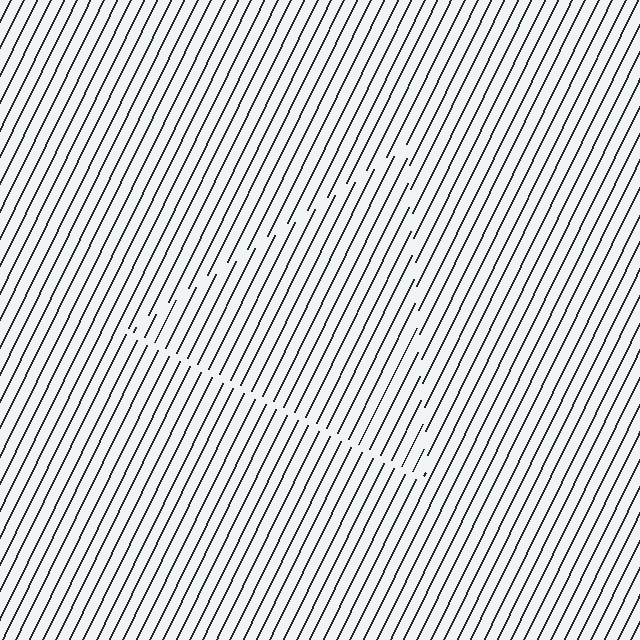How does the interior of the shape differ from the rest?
The interior of the shape contains the same grating, shifted by half a period — the contour is defined by the phase discontinuity where line-ends from the inner and outer gratings abut.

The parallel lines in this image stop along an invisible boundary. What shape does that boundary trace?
An illusory triangle. The interior of the shape contains the same grating, shifted by half a period — the contour is defined by the phase discontinuity where line-ends from the inner and outer gratings abut.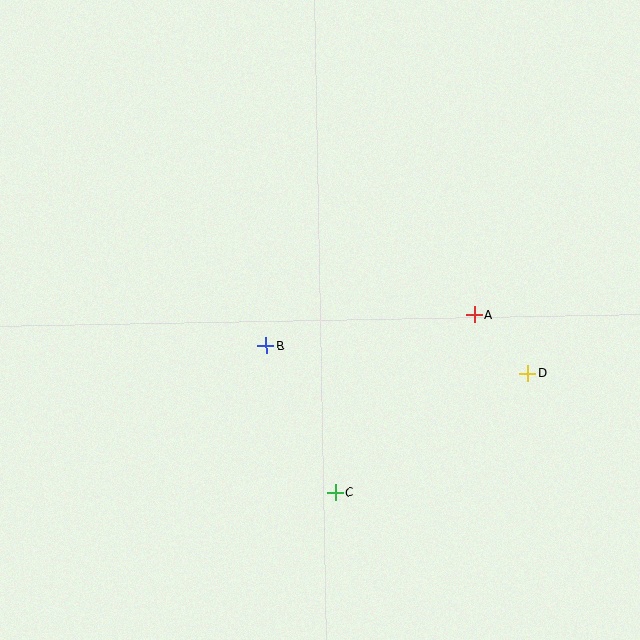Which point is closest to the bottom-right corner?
Point D is closest to the bottom-right corner.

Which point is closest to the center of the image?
Point B at (266, 346) is closest to the center.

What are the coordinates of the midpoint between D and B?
The midpoint between D and B is at (397, 360).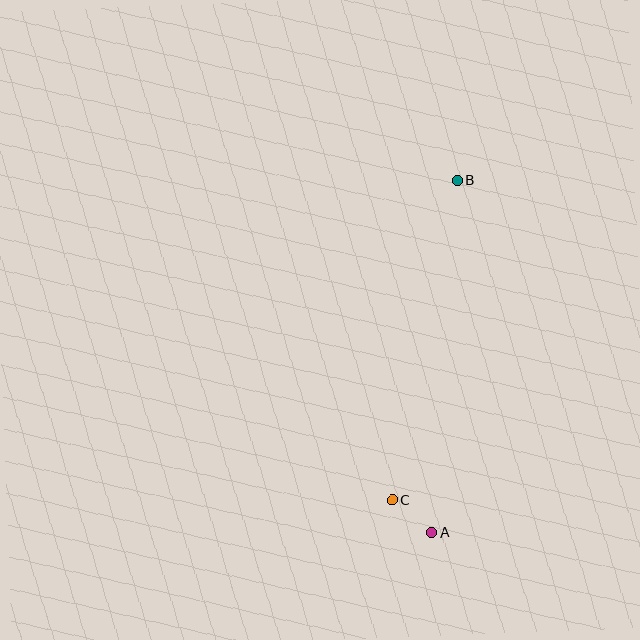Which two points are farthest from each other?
Points A and B are farthest from each other.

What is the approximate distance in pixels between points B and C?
The distance between B and C is approximately 326 pixels.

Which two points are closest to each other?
Points A and C are closest to each other.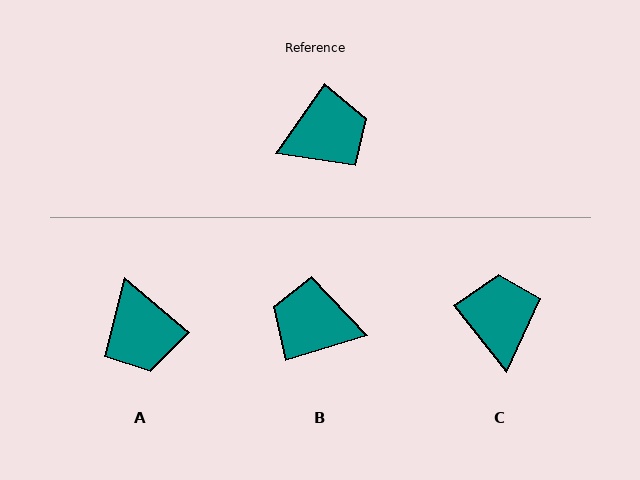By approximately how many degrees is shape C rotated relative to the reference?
Approximately 74 degrees counter-clockwise.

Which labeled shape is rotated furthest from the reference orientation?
B, about 142 degrees away.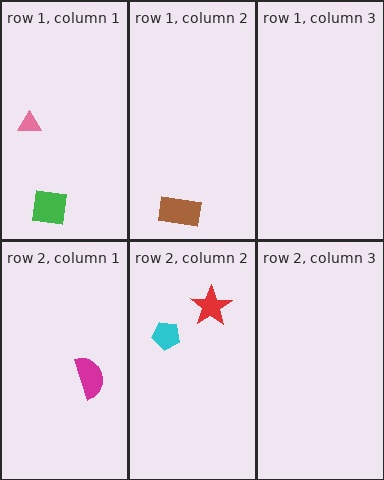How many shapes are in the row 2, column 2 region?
2.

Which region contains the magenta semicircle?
The row 2, column 1 region.